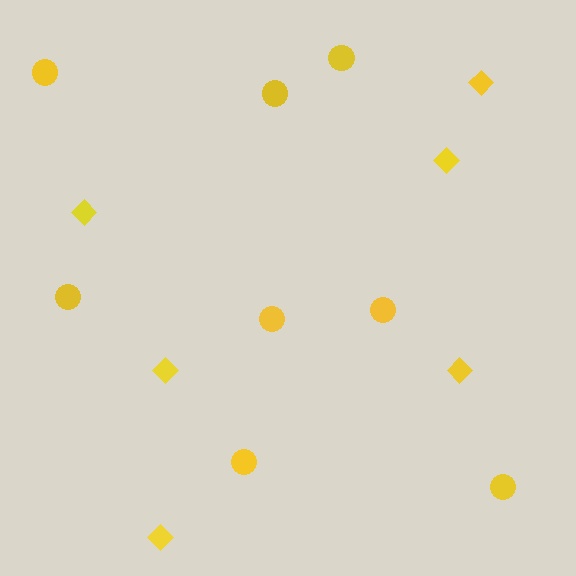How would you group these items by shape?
There are 2 groups: one group of diamonds (6) and one group of circles (8).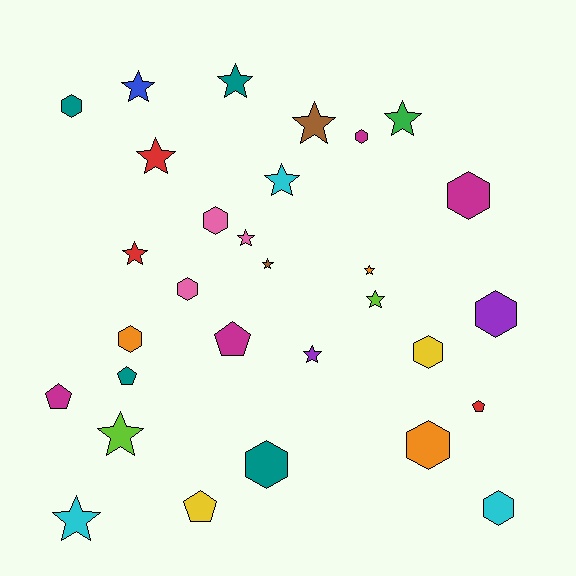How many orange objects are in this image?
There are 3 orange objects.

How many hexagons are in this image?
There are 11 hexagons.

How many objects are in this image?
There are 30 objects.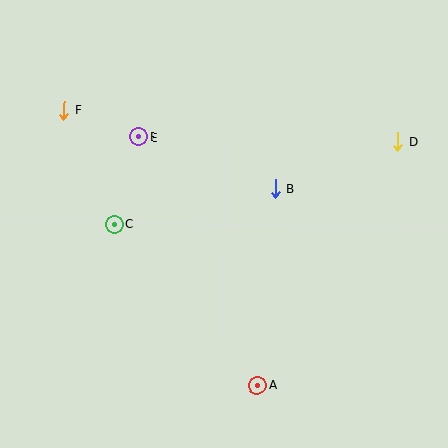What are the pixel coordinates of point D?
Point D is at (398, 142).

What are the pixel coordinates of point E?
Point E is at (138, 137).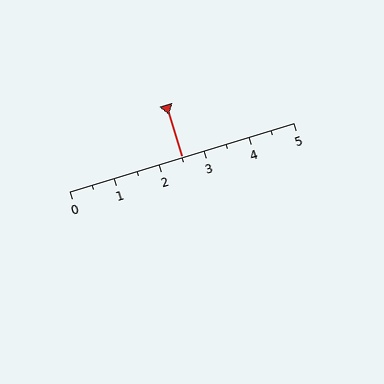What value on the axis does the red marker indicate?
The marker indicates approximately 2.5.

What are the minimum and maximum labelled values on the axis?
The axis runs from 0 to 5.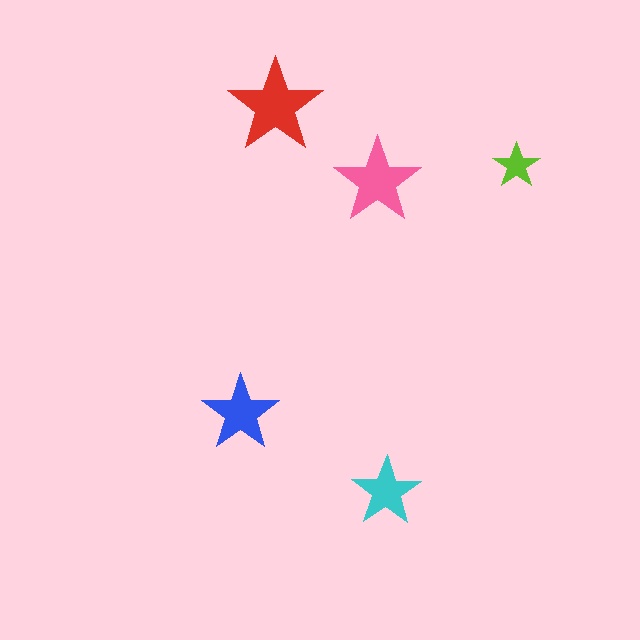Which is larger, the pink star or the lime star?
The pink one.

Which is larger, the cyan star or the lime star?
The cyan one.